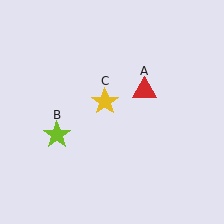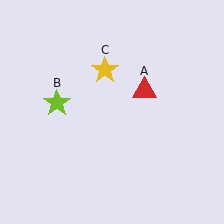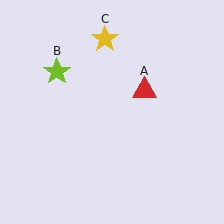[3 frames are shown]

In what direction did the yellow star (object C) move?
The yellow star (object C) moved up.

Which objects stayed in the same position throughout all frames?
Red triangle (object A) remained stationary.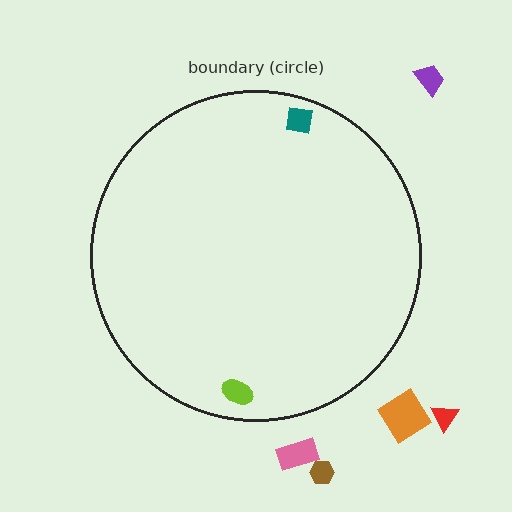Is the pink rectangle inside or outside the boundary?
Outside.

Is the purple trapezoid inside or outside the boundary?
Outside.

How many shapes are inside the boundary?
2 inside, 5 outside.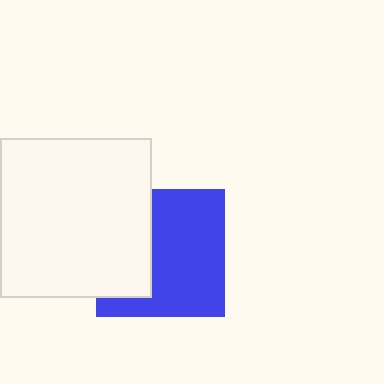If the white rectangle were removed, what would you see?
You would see the complete blue square.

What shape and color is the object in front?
The object in front is a white rectangle.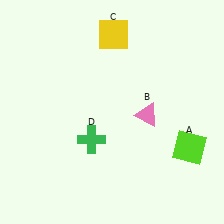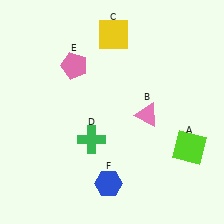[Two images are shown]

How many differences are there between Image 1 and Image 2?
There are 2 differences between the two images.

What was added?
A pink pentagon (E), a blue hexagon (F) were added in Image 2.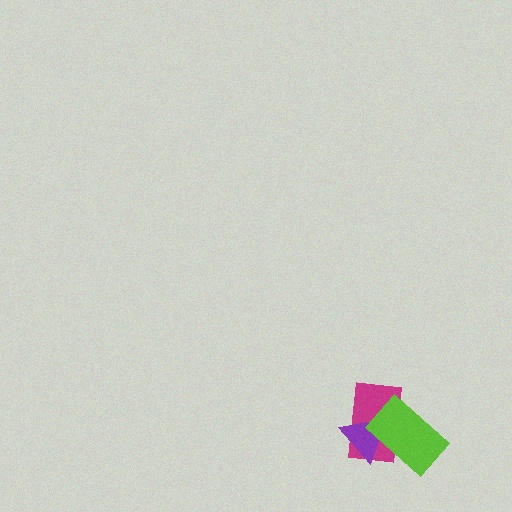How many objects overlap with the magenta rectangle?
2 objects overlap with the magenta rectangle.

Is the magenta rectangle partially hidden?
Yes, it is partially covered by another shape.